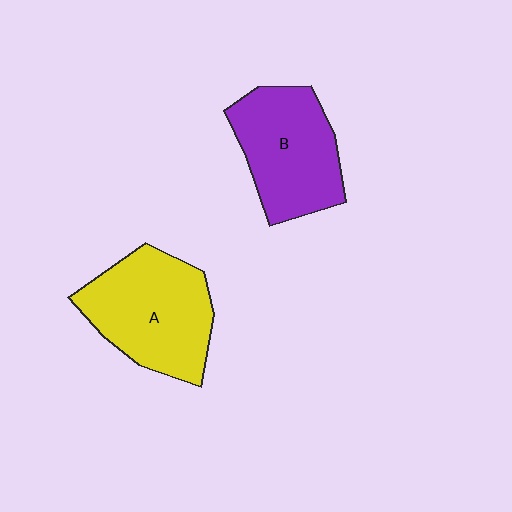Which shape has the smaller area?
Shape B (purple).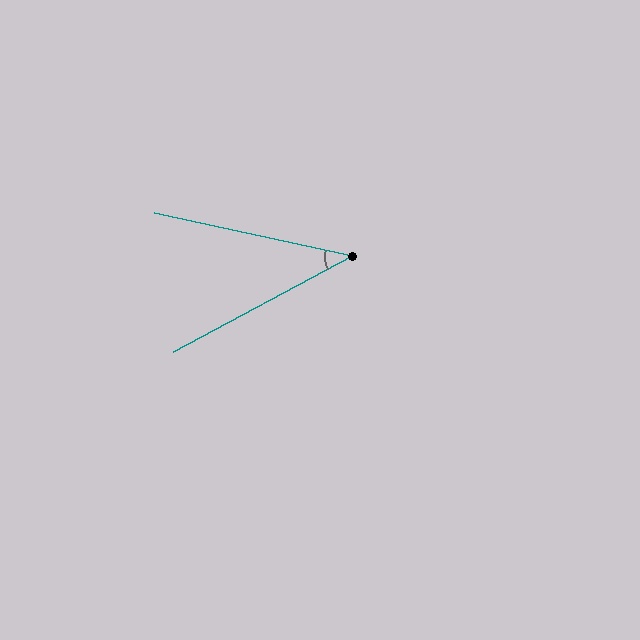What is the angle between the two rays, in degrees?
Approximately 41 degrees.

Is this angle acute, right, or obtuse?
It is acute.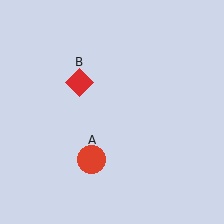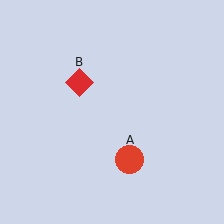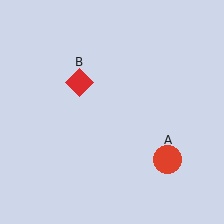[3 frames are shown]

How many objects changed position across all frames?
1 object changed position: red circle (object A).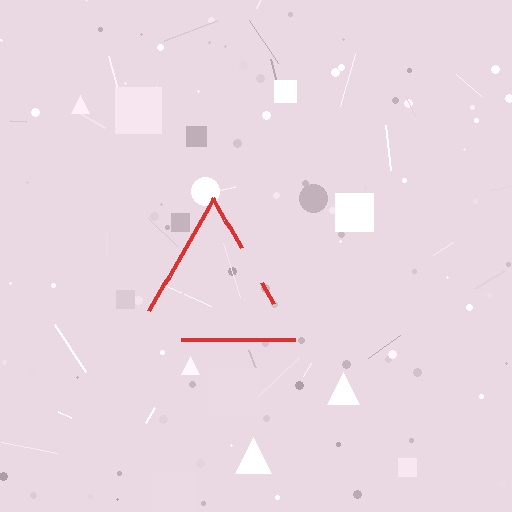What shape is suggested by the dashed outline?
The dashed outline suggests a triangle.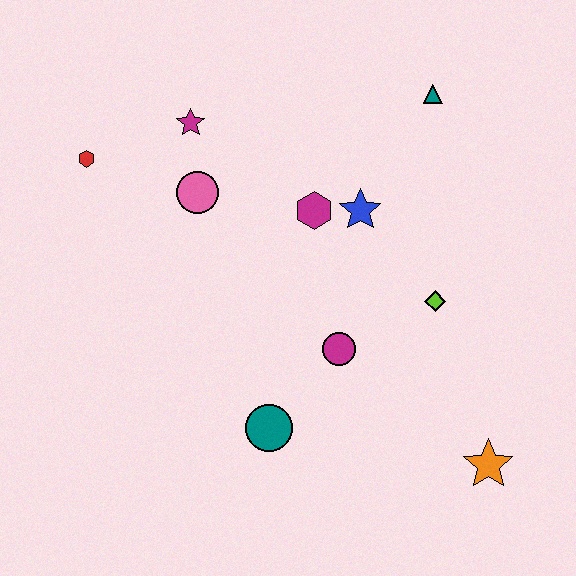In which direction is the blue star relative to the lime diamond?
The blue star is above the lime diamond.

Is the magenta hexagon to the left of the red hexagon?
No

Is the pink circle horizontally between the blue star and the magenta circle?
No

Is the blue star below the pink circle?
Yes